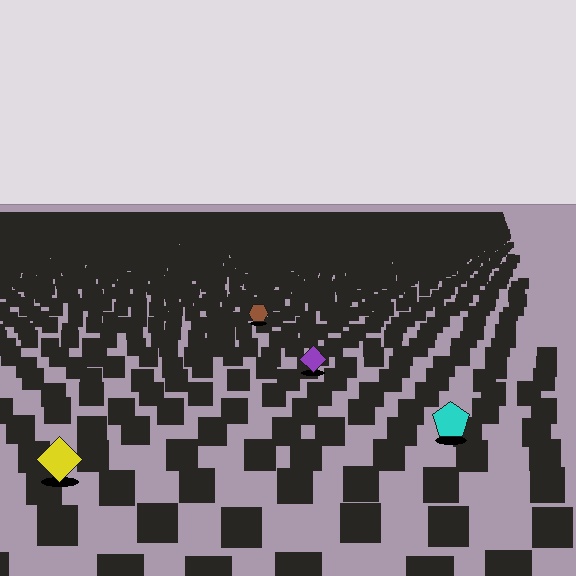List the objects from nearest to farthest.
From nearest to farthest: the yellow diamond, the cyan pentagon, the purple diamond, the brown hexagon.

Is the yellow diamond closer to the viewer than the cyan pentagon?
Yes. The yellow diamond is closer — you can tell from the texture gradient: the ground texture is coarser near it.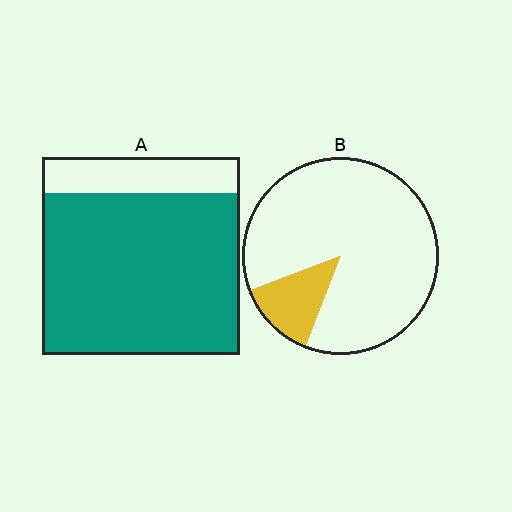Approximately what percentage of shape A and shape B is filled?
A is approximately 80% and B is approximately 15%.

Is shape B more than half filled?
No.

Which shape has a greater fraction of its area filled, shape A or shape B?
Shape A.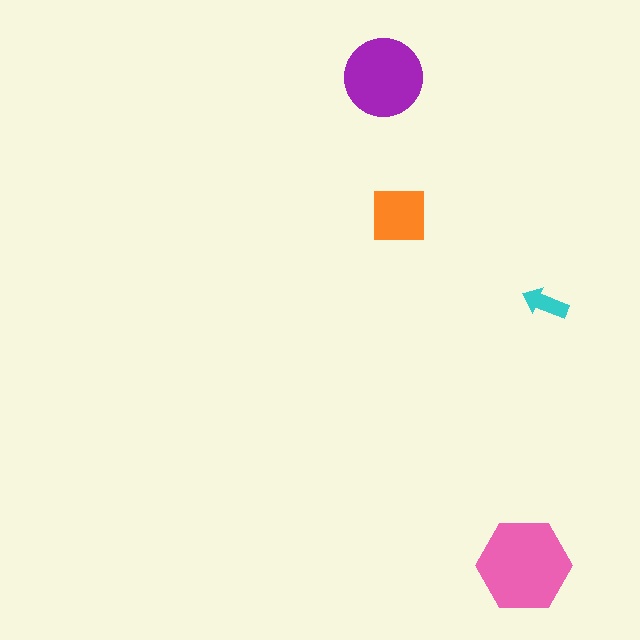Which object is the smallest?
The cyan arrow.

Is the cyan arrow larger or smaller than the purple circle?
Smaller.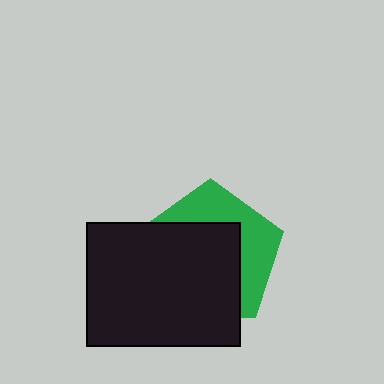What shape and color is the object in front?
The object in front is a black rectangle.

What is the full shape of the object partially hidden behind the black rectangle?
The partially hidden object is a green pentagon.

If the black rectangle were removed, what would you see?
You would see the complete green pentagon.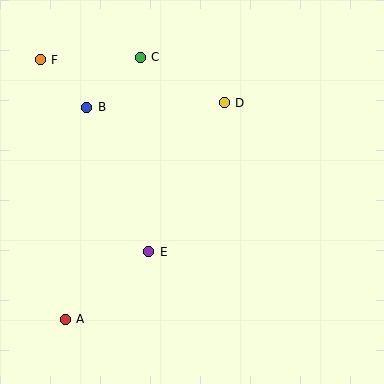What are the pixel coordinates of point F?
Point F is at (40, 60).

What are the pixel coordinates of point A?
Point A is at (65, 319).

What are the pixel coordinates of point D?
Point D is at (224, 103).